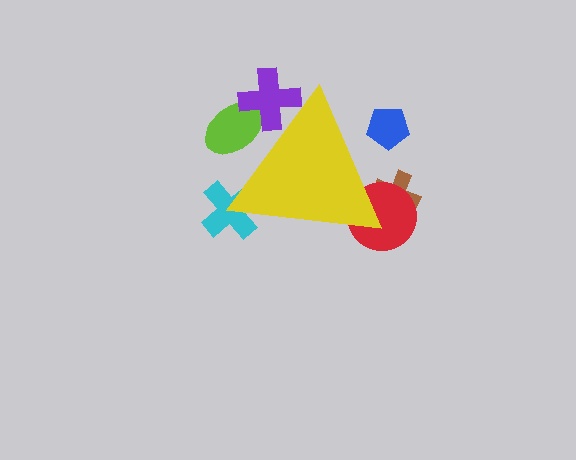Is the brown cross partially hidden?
Yes, the brown cross is partially hidden behind the yellow triangle.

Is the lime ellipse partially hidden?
Yes, the lime ellipse is partially hidden behind the yellow triangle.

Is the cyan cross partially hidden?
Yes, the cyan cross is partially hidden behind the yellow triangle.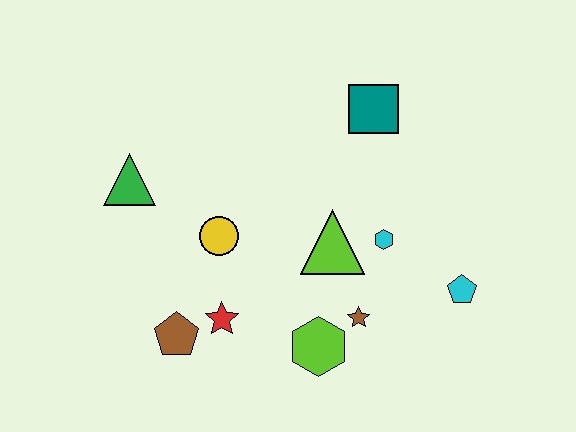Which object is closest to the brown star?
The lime hexagon is closest to the brown star.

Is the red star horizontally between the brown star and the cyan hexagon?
No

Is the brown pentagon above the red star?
No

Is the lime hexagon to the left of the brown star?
Yes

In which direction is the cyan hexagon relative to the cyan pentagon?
The cyan hexagon is to the left of the cyan pentagon.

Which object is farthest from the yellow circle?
The cyan pentagon is farthest from the yellow circle.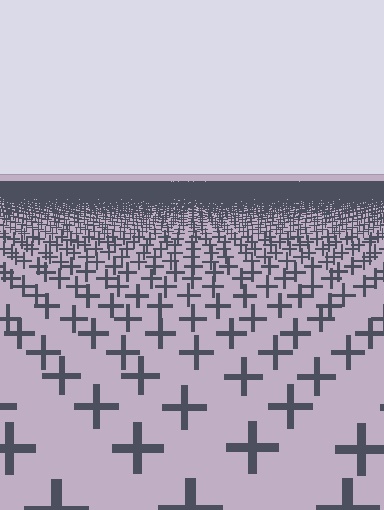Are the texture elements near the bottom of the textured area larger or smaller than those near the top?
Larger. Near the bottom, elements are closer to the viewer and appear at a bigger on-screen size.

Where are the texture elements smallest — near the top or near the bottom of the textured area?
Near the top.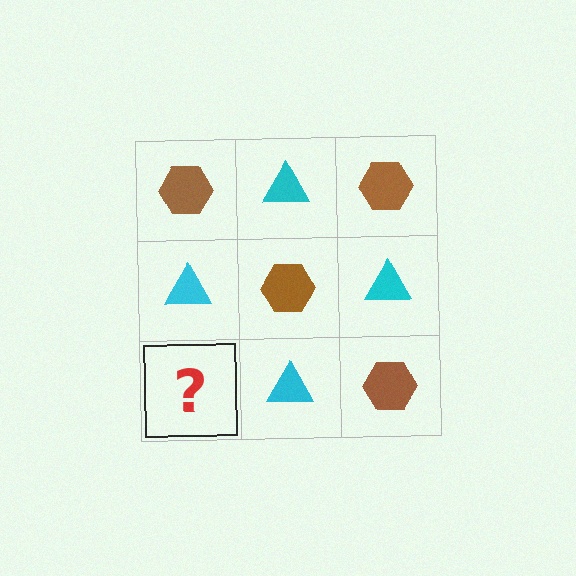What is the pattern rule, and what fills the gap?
The rule is that it alternates brown hexagon and cyan triangle in a checkerboard pattern. The gap should be filled with a brown hexagon.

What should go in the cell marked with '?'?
The missing cell should contain a brown hexagon.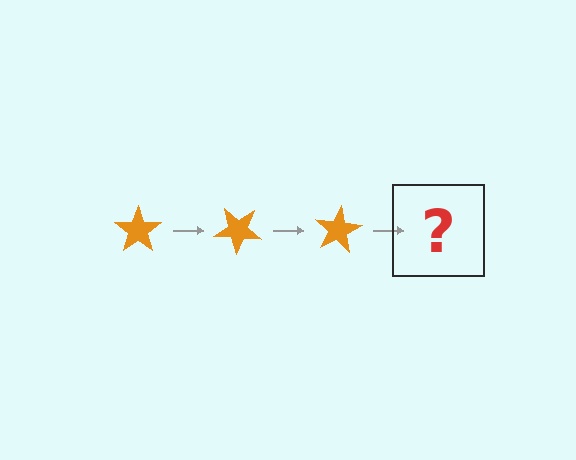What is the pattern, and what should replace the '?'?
The pattern is that the star rotates 40 degrees each step. The '?' should be an orange star rotated 120 degrees.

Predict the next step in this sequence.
The next step is an orange star rotated 120 degrees.